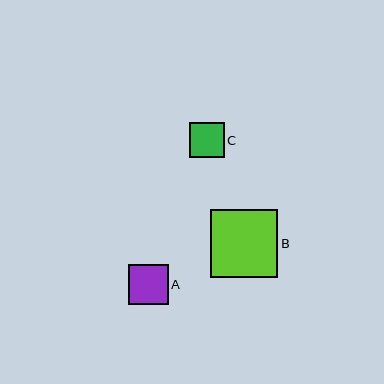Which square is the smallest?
Square C is the smallest with a size of approximately 35 pixels.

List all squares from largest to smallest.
From largest to smallest: B, A, C.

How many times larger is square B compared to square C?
Square B is approximately 1.9 times the size of square C.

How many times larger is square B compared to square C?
Square B is approximately 1.9 times the size of square C.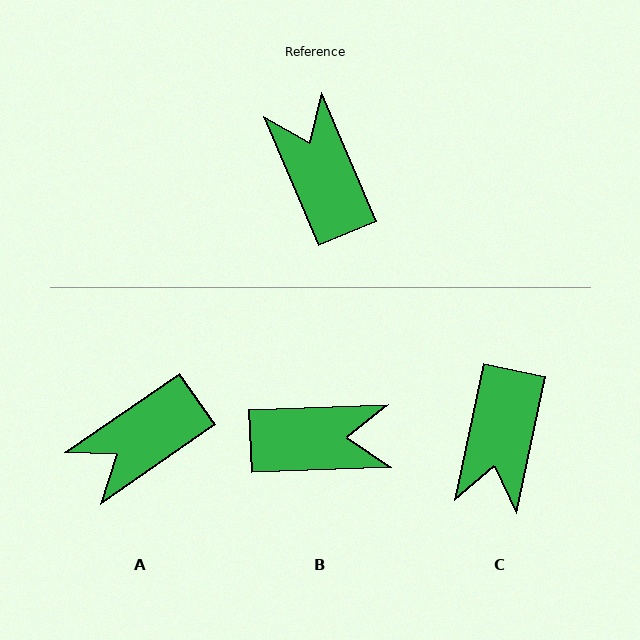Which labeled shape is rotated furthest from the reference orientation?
C, about 146 degrees away.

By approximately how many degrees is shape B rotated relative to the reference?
Approximately 111 degrees clockwise.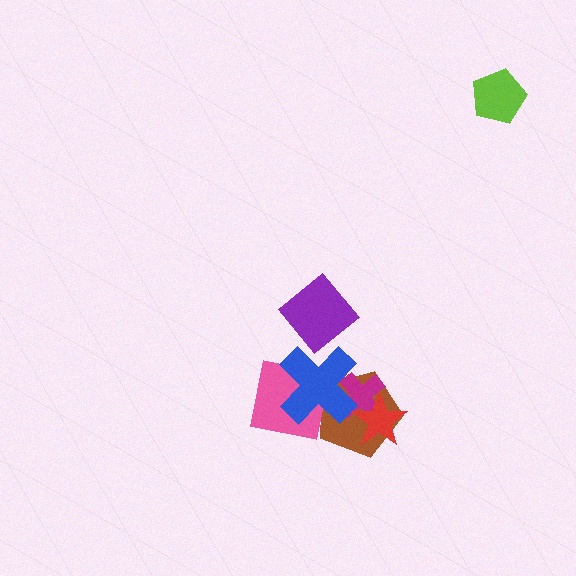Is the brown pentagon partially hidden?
Yes, it is partially covered by another shape.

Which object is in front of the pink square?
The blue cross is in front of the pink square.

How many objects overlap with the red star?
2 objects overlap with the red star.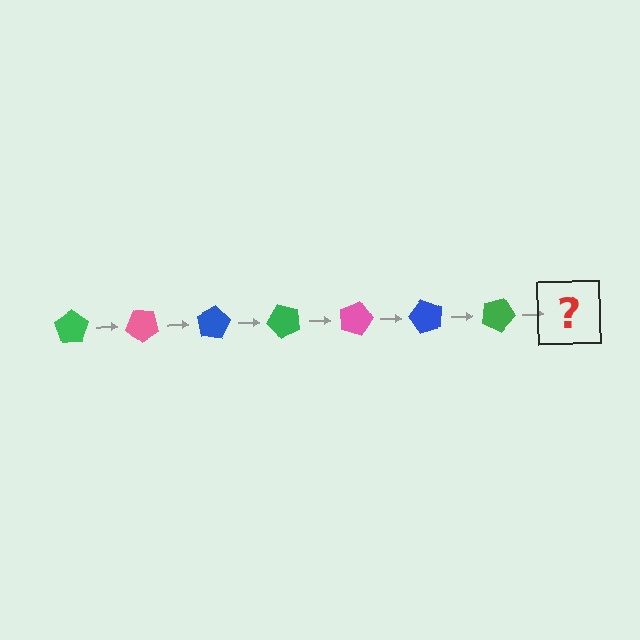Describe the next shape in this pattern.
It should be a pink pentagon, rotated 280 degrees from the start.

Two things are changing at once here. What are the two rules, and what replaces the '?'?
The two rules are that it rotates 40 degrees each step and the color cycles through green, pink, and blue. The '?' should be a pink pentagon, rotated 280 degrees from the start.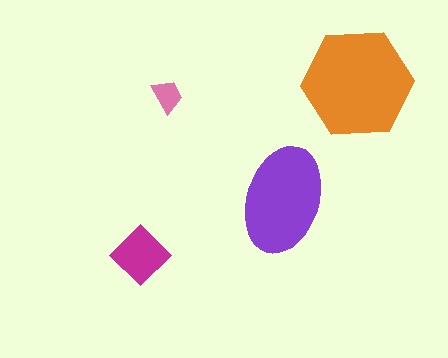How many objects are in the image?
There are 4 objects in the image.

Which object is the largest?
The orange hexagon.